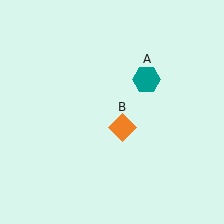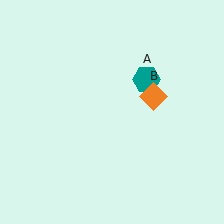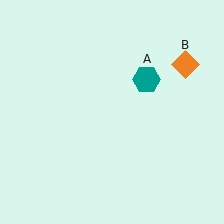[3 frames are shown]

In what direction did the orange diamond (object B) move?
The orange diamond (object B) moved up and to the right.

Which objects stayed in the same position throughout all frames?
Teal hexagon (object A) remained stationary.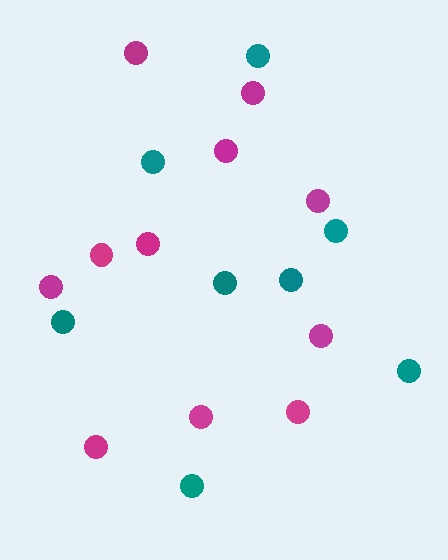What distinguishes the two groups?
There are 2 groups: one group of teal circles (8) and one group of magenta circles (11).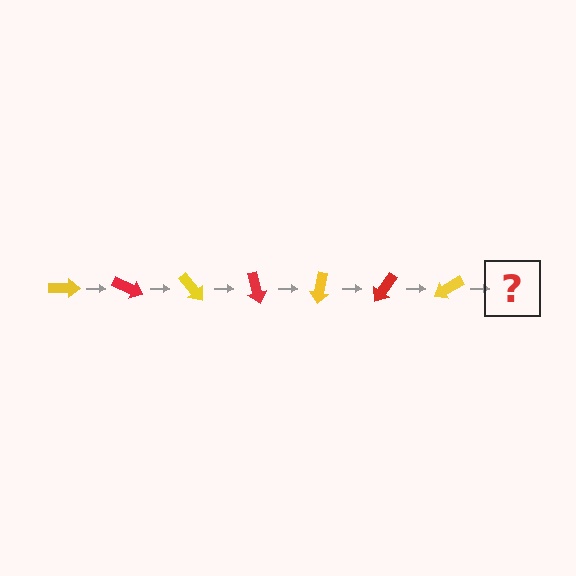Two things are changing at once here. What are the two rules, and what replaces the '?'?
The two rules are that it rotates 25 degrees each step and the color cycles through yellow and red. The '?' should be a red arrow, rotated 175 degrees from the start.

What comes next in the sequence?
The next element should be a red arrow, rotated 175 degrees from the start.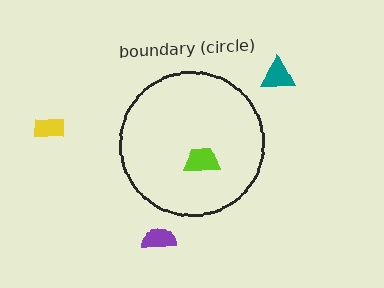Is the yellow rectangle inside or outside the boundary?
Outside.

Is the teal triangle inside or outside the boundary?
Outside.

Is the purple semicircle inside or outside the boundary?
Outside.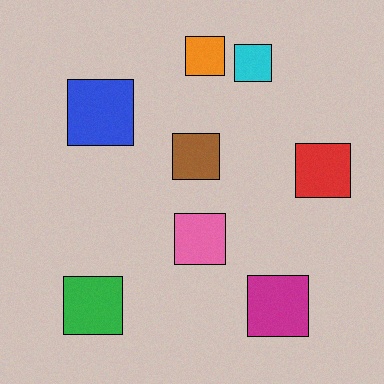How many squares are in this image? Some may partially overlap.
There are 8 squares.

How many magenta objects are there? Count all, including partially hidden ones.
There is 1 magenta object.